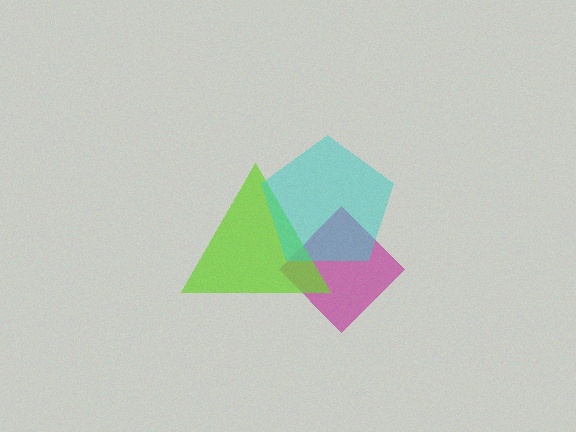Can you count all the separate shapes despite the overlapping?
Yes, there are 3 separate shapes.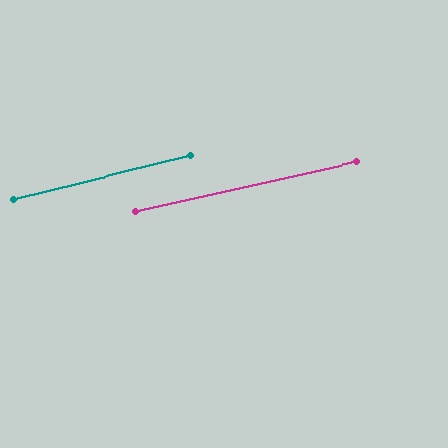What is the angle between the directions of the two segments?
Approximately 1 degree.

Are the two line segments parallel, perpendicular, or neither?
Parallel — their directions differ by only 1.0°.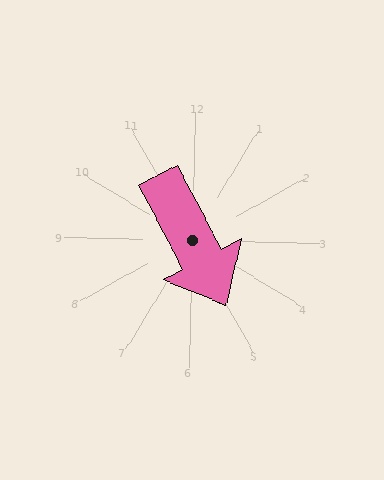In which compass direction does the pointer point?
Southeast.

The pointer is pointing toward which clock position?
Roughly 5 o'clock.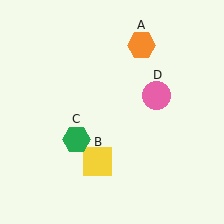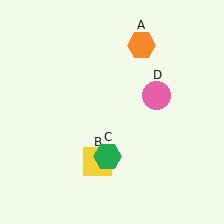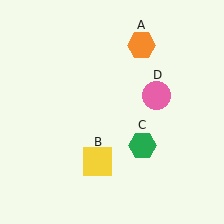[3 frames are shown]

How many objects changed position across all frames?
1 object changed position: green hexagon (object C).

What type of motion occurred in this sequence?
The green hexagon (object C) rotated counterclockwise around the center of the scene.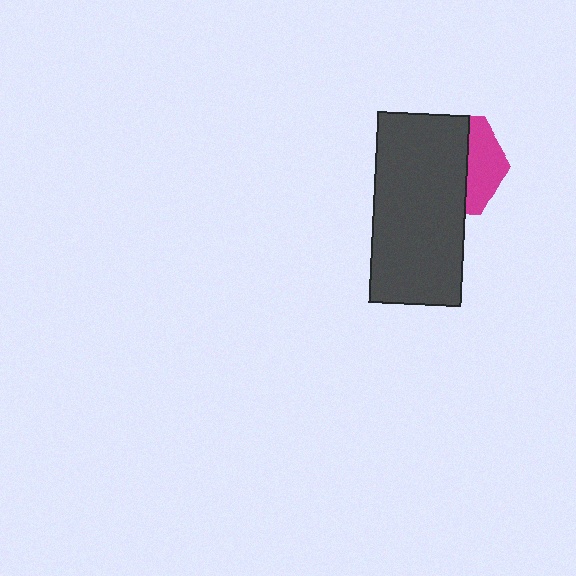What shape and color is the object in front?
The object in front is a dark gray rectangle.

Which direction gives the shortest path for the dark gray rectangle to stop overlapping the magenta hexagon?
Moving left gives the shortest separation.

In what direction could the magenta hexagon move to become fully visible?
The magenta hexagon could move right. That would shift it out from behind the dark gray rectangle entirely.